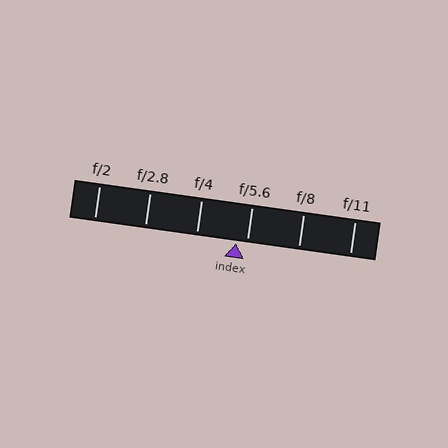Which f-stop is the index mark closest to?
The index mark is closest to f/5.6.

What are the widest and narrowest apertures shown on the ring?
The widest aperture shown is f/2 and the narrowest is f/11.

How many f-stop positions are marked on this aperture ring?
There are 6 f-stop positions marked.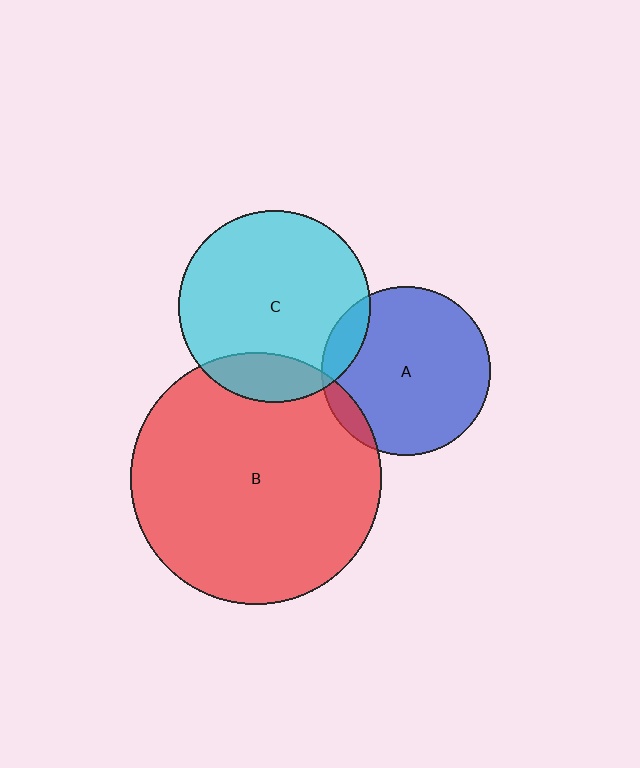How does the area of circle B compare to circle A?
Approximately 2.2 times.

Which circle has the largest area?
Circle B (red).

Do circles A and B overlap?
Yes.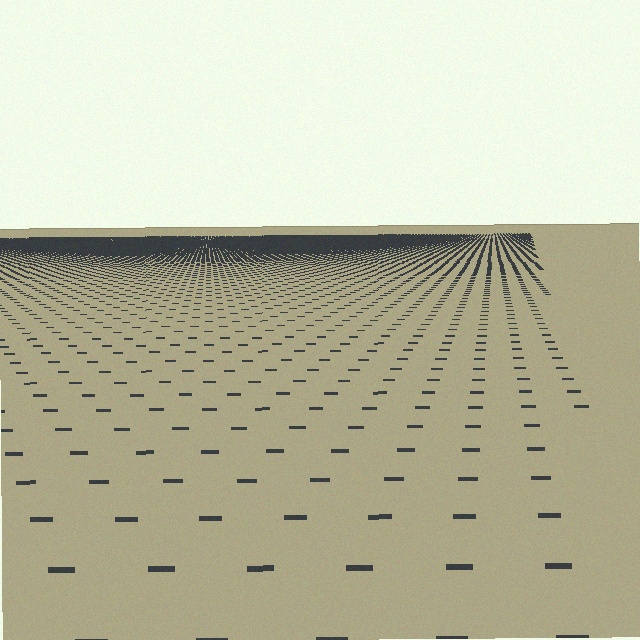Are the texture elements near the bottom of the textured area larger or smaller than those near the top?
Larger. Near the bottom, elements are closer to the viewer and appear at a bigger on-screen size.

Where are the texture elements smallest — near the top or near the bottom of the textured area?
Near the top.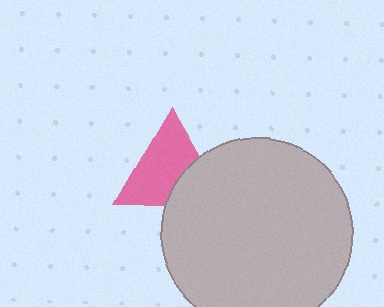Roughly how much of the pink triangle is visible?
Most of it is visible (roughly 68%).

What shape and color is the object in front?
The object in front is a light gray circle.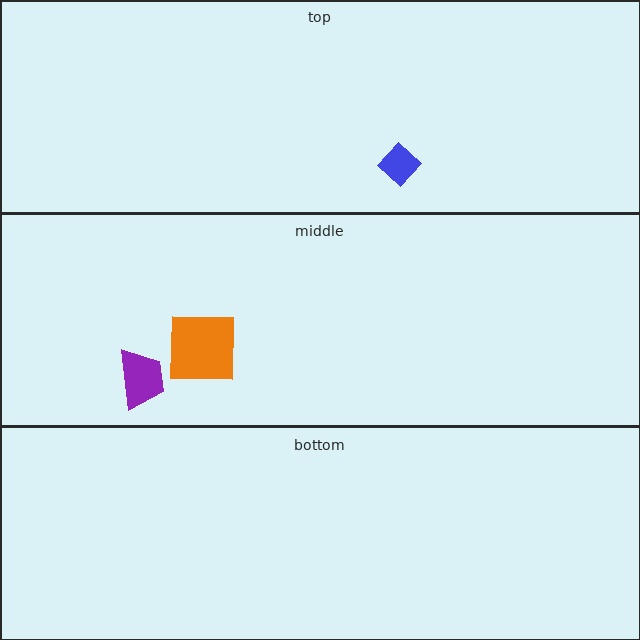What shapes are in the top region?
The blue diamond.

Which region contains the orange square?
The middle region.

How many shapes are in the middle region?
2.